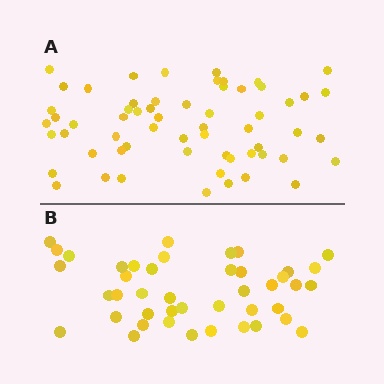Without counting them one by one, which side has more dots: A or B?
Region A (the top region) has more dots.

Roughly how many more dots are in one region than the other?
Region A has approximately 15 more dots than region B.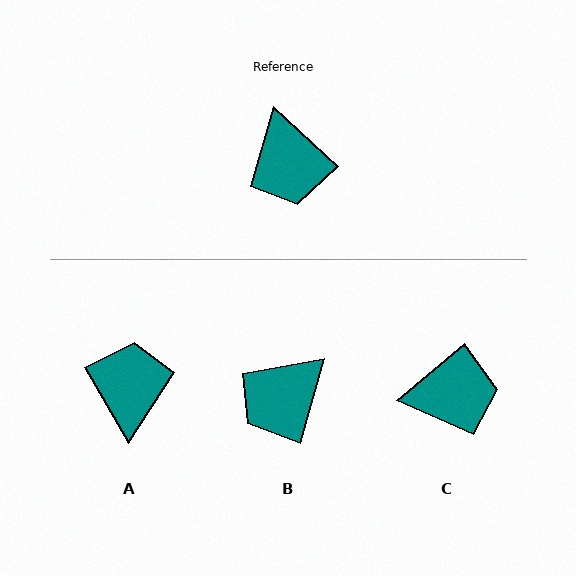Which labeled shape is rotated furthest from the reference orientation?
A, about 163 degrees away.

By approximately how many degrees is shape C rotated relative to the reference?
Approximately 83 degrees counter-clockwise.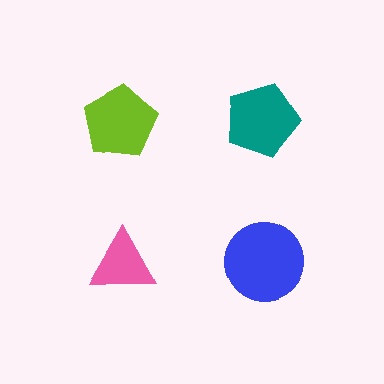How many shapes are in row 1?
2 shapes.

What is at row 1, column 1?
A lime pentagon.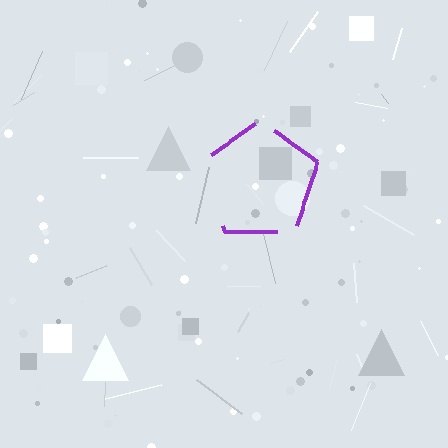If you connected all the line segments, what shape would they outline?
They would outline a pentagon.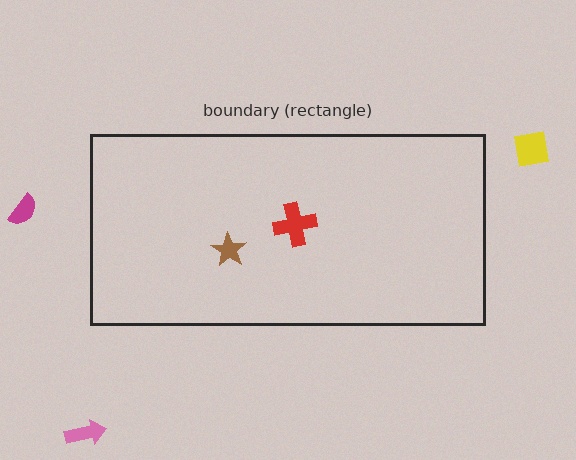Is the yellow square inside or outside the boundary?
Outside.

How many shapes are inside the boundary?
2 inside, 3 outside.